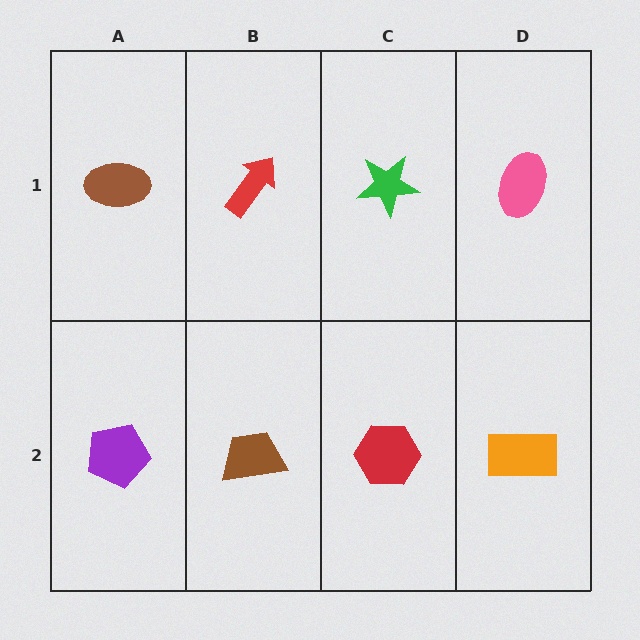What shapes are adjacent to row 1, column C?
A red hexagon (row 2, column C), a red arrow (row 1, column B), a pink ellipse (row 1, column D).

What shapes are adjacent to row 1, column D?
An orange rectangle (row 2, column D), a green star (row 1, column C).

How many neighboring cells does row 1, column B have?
3.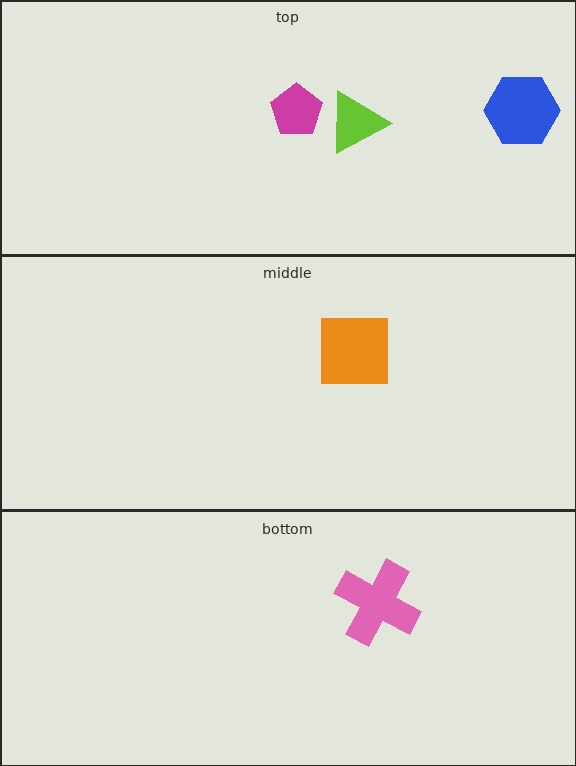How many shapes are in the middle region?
1.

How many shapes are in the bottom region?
1.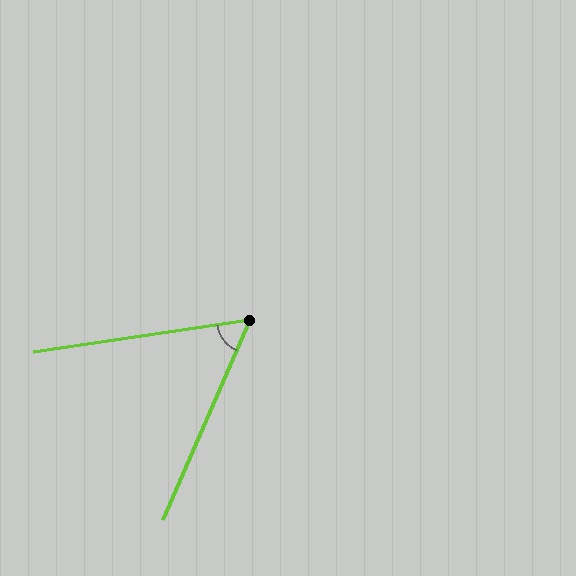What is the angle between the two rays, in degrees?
Approximately 58 degrees.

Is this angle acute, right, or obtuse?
It is acute.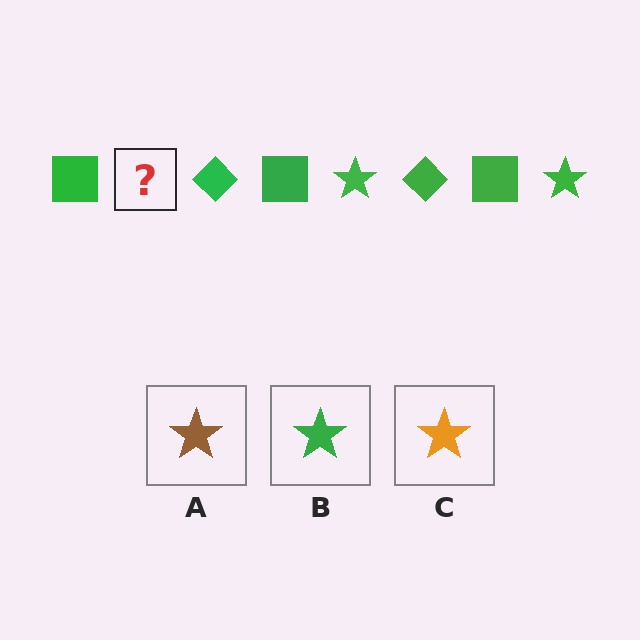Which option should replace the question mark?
Option B.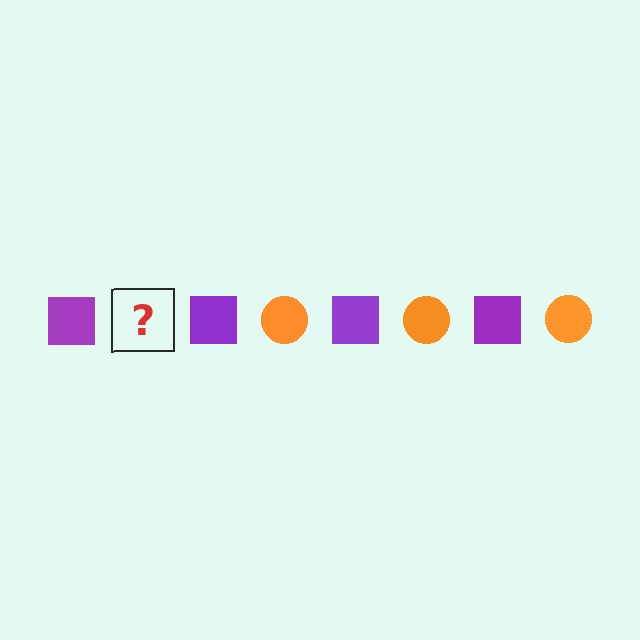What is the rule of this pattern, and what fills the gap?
The rule is that the pattern alternates between purple square and orange circle. The gap should be filled with an orange circle.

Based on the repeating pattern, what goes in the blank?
The blank should be an orange circle.